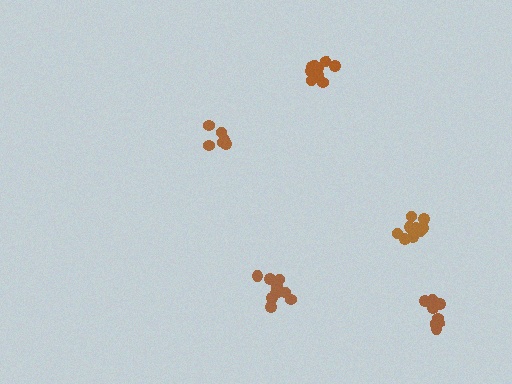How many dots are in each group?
Group 1: 6 dots, Group 2: 11 dots, Group 3: 10 dots, Group 4: 10 dots, Group 5: 8 dots (45 total).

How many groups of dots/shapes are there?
There are 5 groups.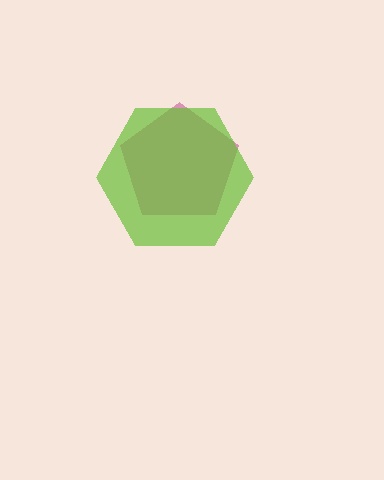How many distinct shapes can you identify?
There are 2 distinct shapes: a magenta pentagon, a lime hexagon.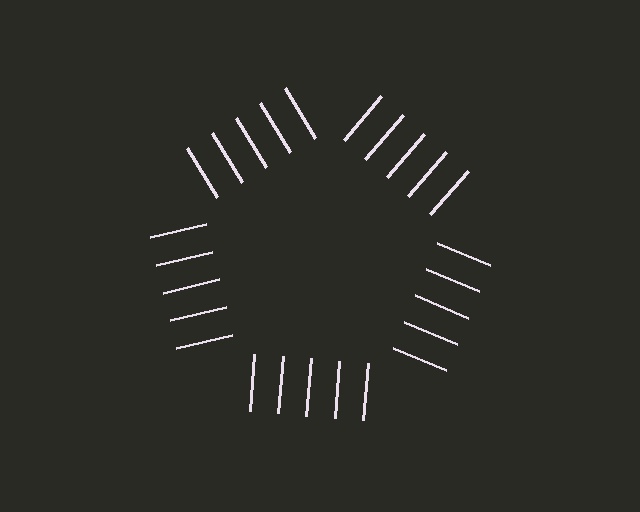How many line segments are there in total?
25 — 5 along each of the 5 edges.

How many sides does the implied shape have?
5 sides — the line-ends trace a pentagon.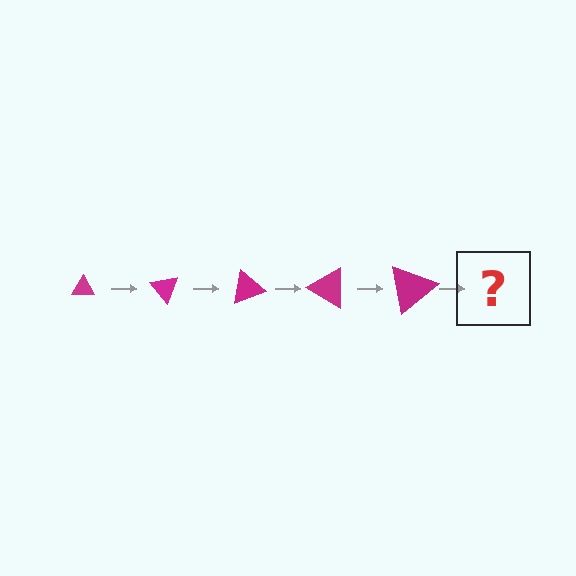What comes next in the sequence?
The next element should be a triangle, larger than the previous one and rotated 250 degrees from the start.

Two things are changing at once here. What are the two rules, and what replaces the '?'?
The two rules are that the triangle grows larger each step and it rotates 50 degrees each step. The '?' should be a triangle, larger than the previous one and rotated 250 degrees from the start.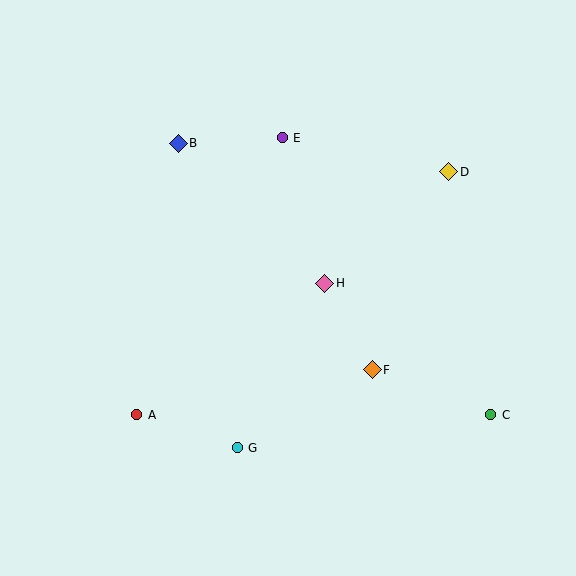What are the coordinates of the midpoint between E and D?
The midpoint between E and D is at (365, 155).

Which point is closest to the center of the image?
Point H at (325, 283) is closest to the center.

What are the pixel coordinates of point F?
Point F is at (372, 370).